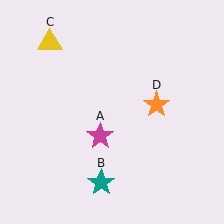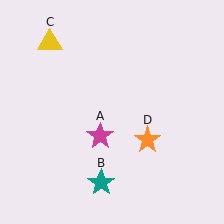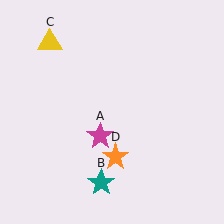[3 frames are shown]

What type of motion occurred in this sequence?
The orange star (object D) rotated clockwise around the center of the scene.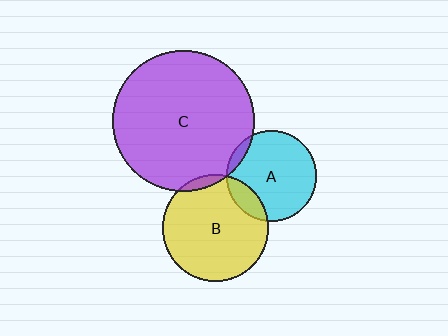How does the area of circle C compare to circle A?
Approximately 2.4 times.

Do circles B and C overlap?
Yes.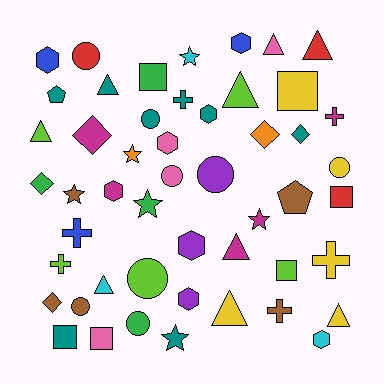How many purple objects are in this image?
There are 3 purple objects.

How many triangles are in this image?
There are 9 triangles.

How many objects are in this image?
There are 50 objects.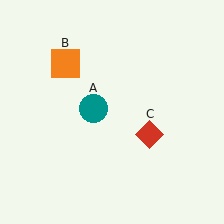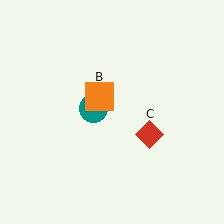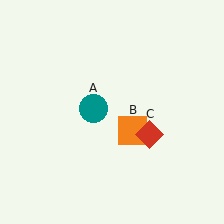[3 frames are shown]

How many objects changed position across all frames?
1 object changed position: orange square (object B).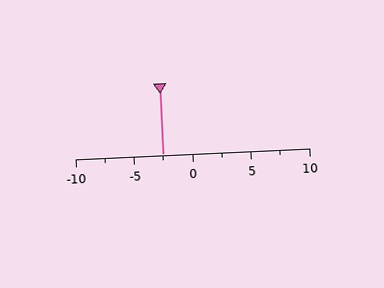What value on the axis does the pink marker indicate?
The marker indicates approximately -2.5.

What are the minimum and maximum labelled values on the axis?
The axis runs from -10 to 10.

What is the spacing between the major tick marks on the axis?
The major ticks are spaced 5 apart.